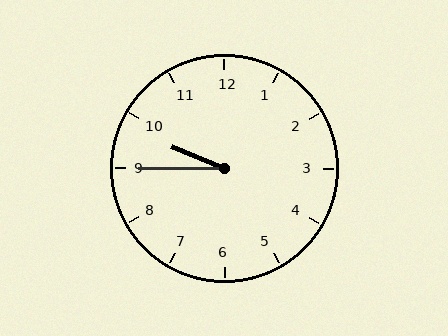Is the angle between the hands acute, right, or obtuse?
It is acute.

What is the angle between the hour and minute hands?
Approximately 22 degrees.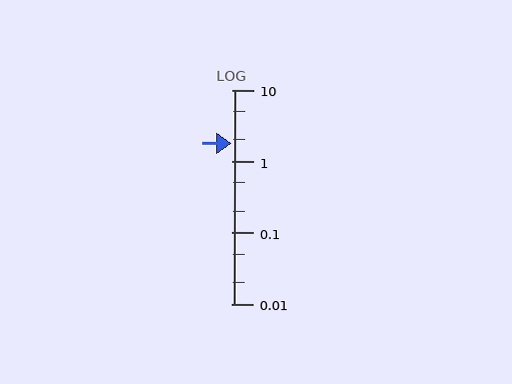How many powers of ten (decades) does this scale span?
The scale spans 3 decades, from 0.01 to 10.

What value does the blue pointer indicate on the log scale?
The pointer indicates approximately 1.8.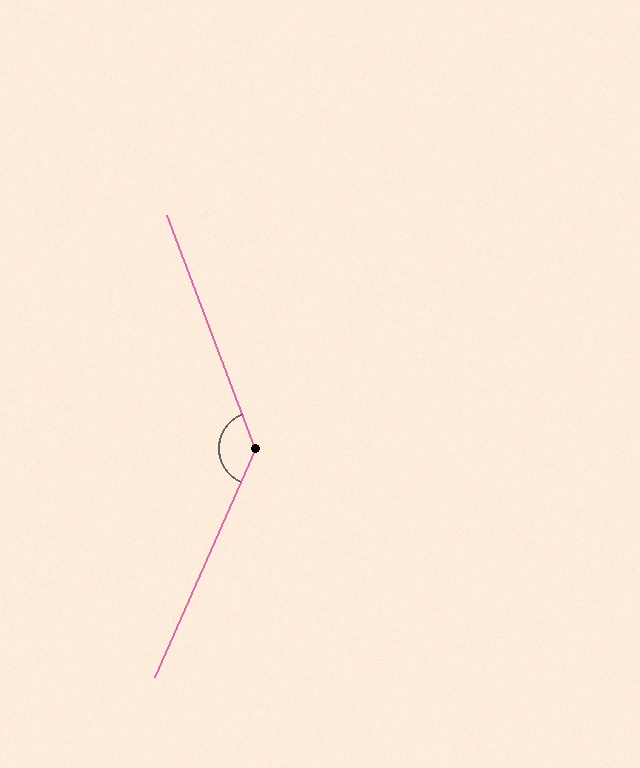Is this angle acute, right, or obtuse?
It is obtuse.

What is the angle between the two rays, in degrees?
Approximately 135 degrees.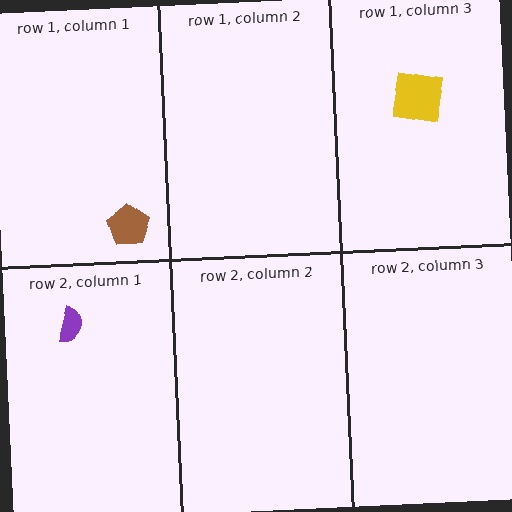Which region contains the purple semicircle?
The row 2, column 1 region.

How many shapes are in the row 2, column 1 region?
1.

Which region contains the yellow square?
The row 1, column 3 region.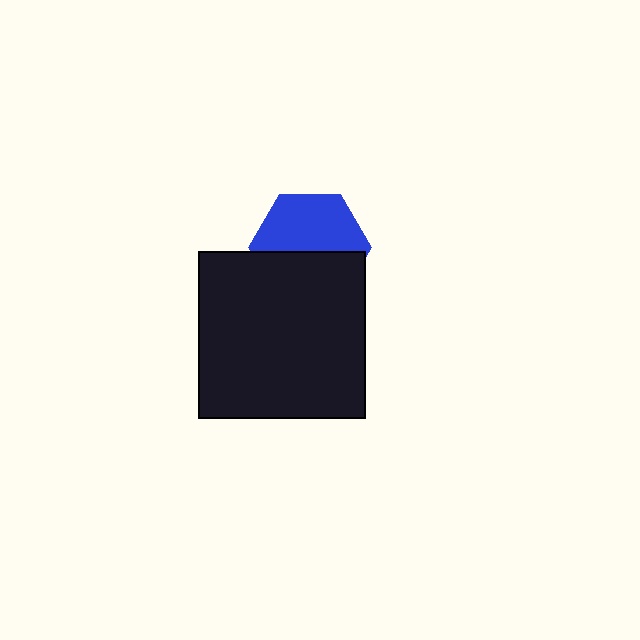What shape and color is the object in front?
The object in front is a black square.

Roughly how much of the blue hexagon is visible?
About half of it is visible (roughly 55%).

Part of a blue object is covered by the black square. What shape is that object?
It is a hexagon.